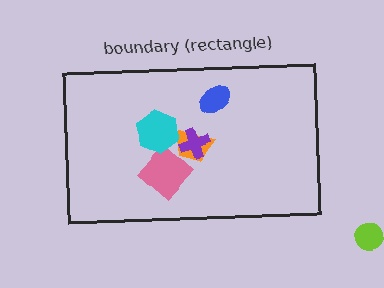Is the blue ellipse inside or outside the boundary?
Inside.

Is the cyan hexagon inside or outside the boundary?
Inside.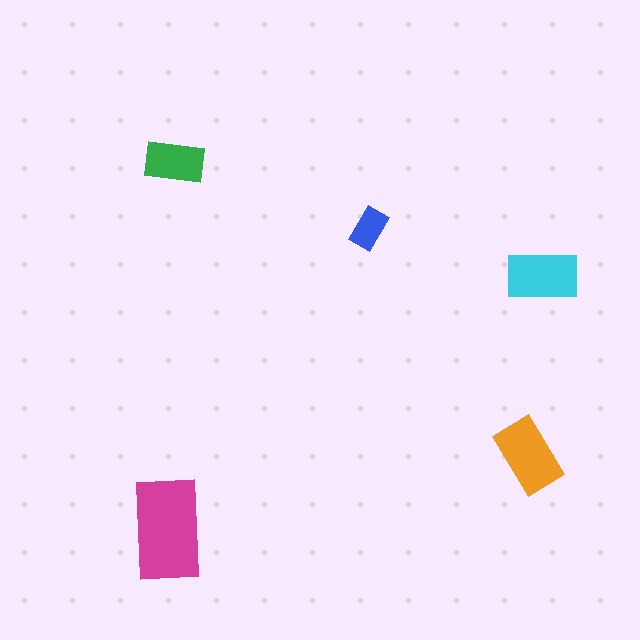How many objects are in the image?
There are 5 objects in the image.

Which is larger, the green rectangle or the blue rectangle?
The green one.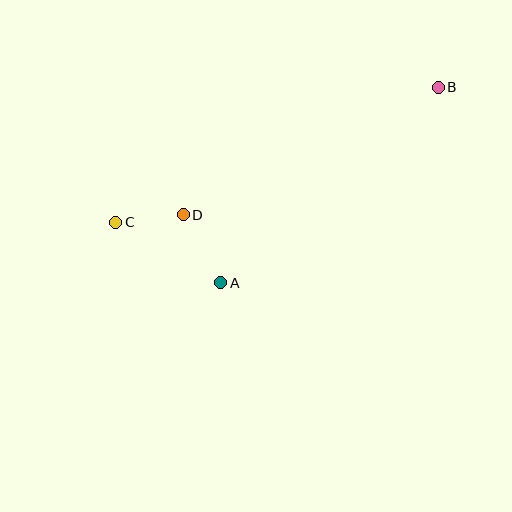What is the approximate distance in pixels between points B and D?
The distance between B and D is approximately 285 pixels.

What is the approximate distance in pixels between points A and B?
The distance between A and B is approximately 292 pixels.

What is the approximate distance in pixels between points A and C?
The distance between A and C is approximately 121 pixels.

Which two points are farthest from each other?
Points B and C are farthest from each other.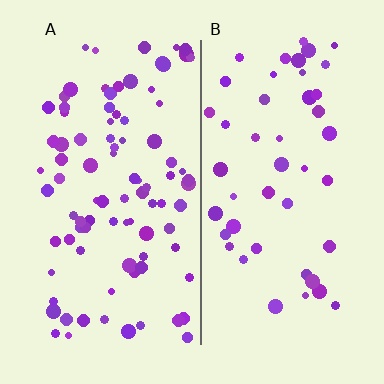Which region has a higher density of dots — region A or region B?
A (the left).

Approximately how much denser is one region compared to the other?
Approximately 1.9× — region A over region B.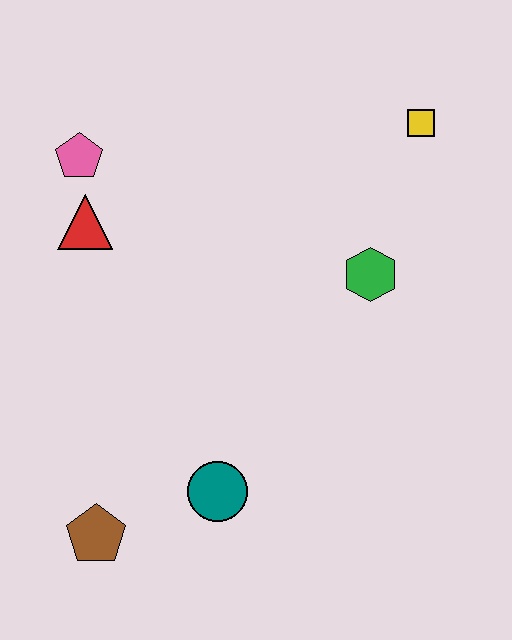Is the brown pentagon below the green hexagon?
Yes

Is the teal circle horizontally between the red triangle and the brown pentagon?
No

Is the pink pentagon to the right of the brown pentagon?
No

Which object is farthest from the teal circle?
The yellow square is farthest from the teal circle.